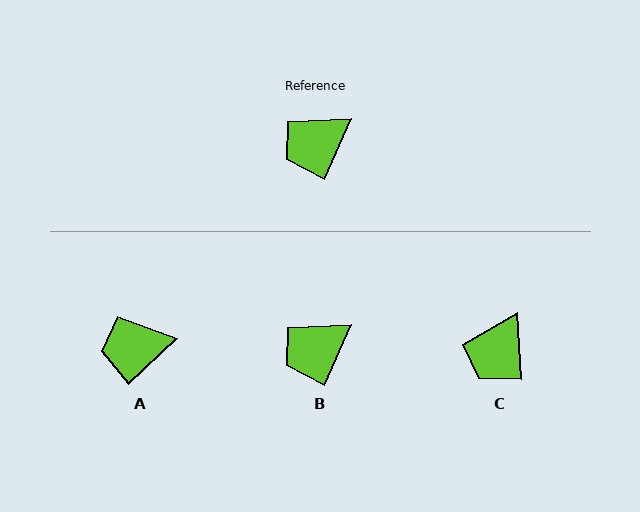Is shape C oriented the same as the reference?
No, it is off by about 27 degrees.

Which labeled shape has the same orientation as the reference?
B.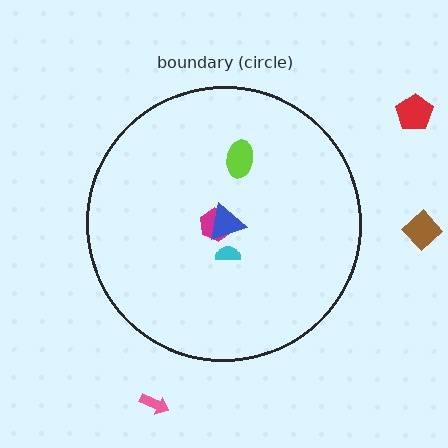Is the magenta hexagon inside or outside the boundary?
Inside.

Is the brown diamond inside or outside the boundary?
Outside.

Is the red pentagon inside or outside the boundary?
Outside.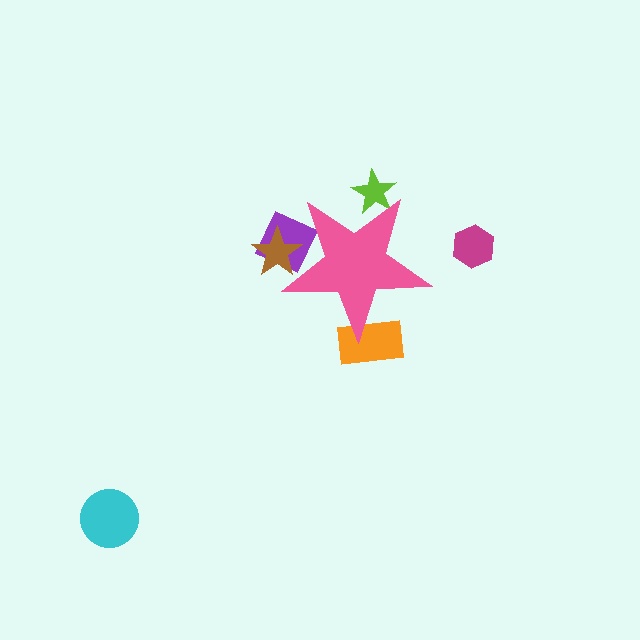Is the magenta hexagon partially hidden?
No, the magenta hexagon is fully visible.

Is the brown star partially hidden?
Yes, the brown star is partially hidden behind the pink star.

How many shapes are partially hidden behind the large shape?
4 shapes are partially hidden.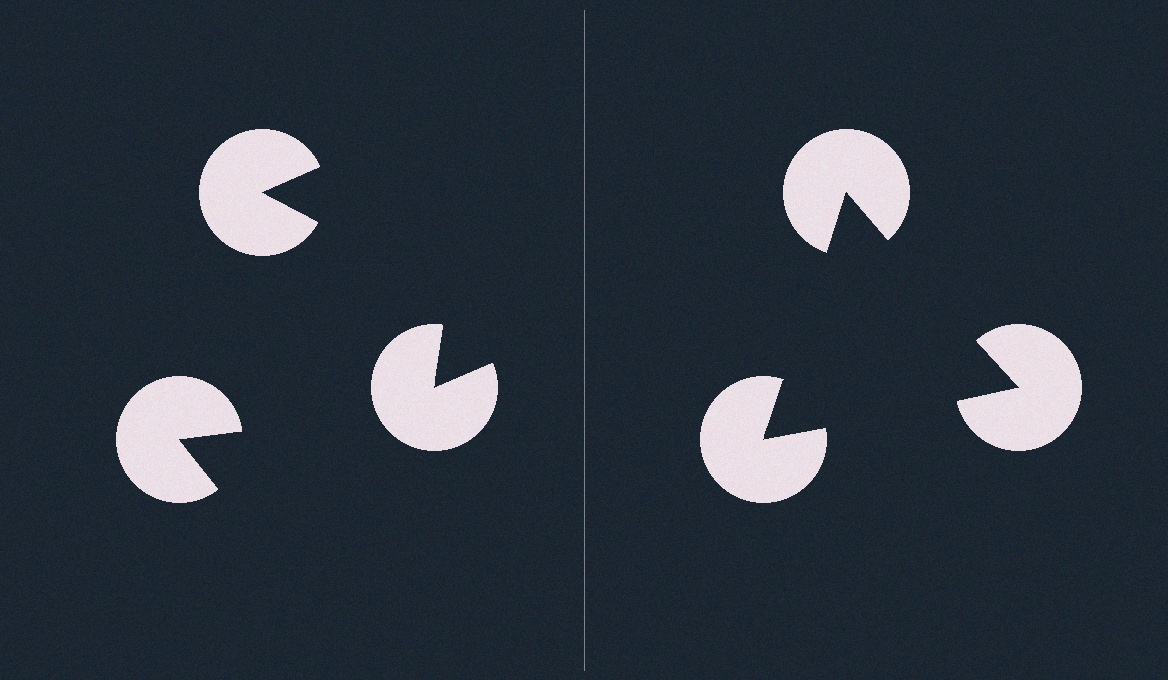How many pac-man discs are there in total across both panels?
6 — 3 on each side.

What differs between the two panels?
The pac-man discs are positioned identically on both sides; only the wedge orientations differ. On the right they align to a triangle; on the left they are misaligned.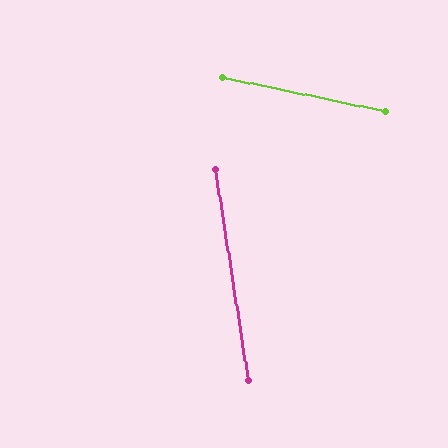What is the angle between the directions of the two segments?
Approximately 69 degrees.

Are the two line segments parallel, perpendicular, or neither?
Neither parallel nor perpendicular — they differ by about 69°.